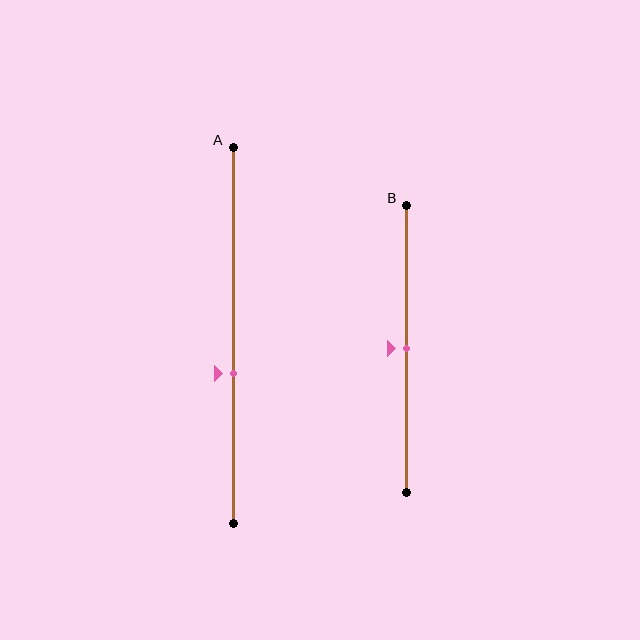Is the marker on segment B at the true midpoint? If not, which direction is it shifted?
Yes, the marker on segment B is at the true midpoint.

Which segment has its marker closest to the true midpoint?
Segment B has its marker closest to the true midpoint.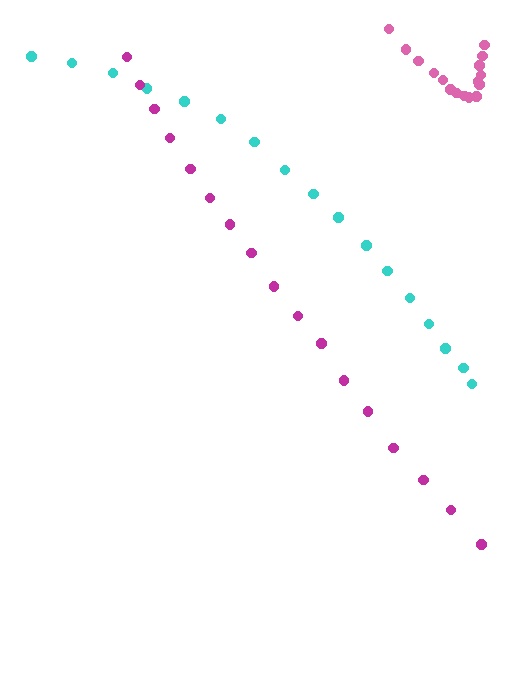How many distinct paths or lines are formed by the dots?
There are 3 distinct paths.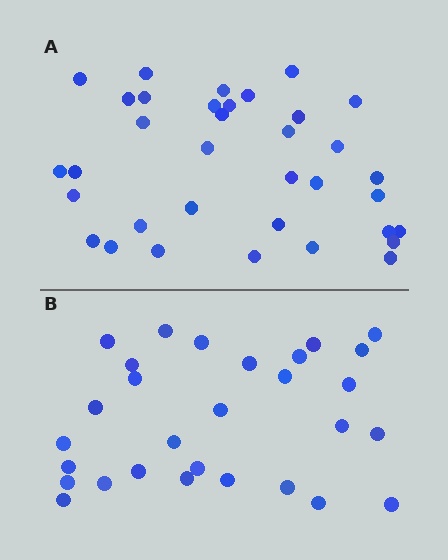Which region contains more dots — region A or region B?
Region A (the top region) has more dots.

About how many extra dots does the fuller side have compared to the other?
Region A has about 6 more dots than region B.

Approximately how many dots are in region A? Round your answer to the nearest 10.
About 40 dots. (The exact count is 35, which rounds to 40.)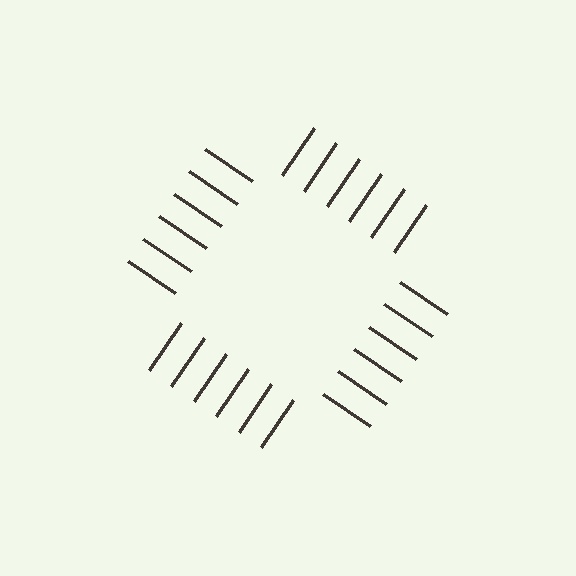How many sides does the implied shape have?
4 sides — the line-ends trace a square.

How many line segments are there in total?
24 — 6 along each of the 4 edges.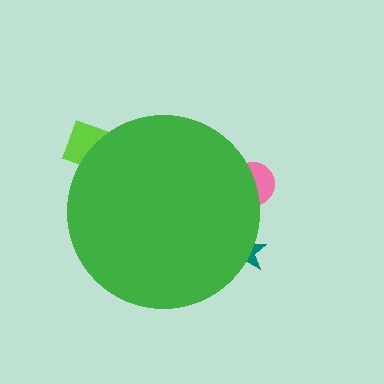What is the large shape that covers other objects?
A green circle.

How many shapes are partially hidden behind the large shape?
3 shapes are partially hidden.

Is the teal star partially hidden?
Yes, the teal star is partially hidden behind the green circle.